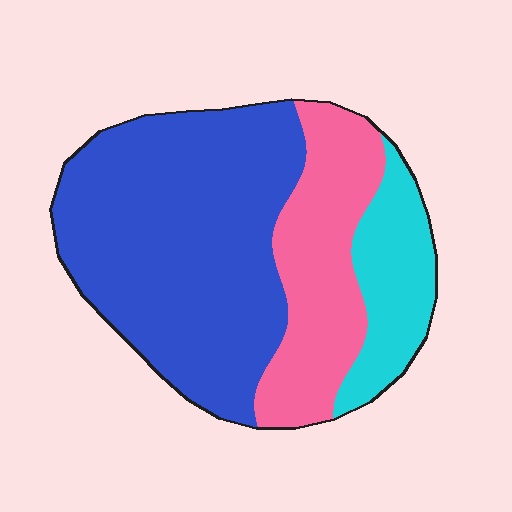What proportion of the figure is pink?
Pink covers roughly 25% of the figure.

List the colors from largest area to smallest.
From largest to smallest: blue, pink, cyan.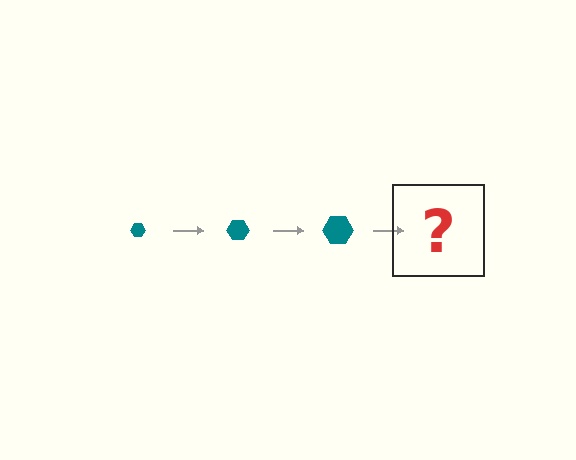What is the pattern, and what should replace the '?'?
The pattern is that the hexagon gets progressively larger each step. The '?' should be a teal hexagon, larger than the previous one.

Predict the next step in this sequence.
The next step is a teal hexagon, larger than the previous one.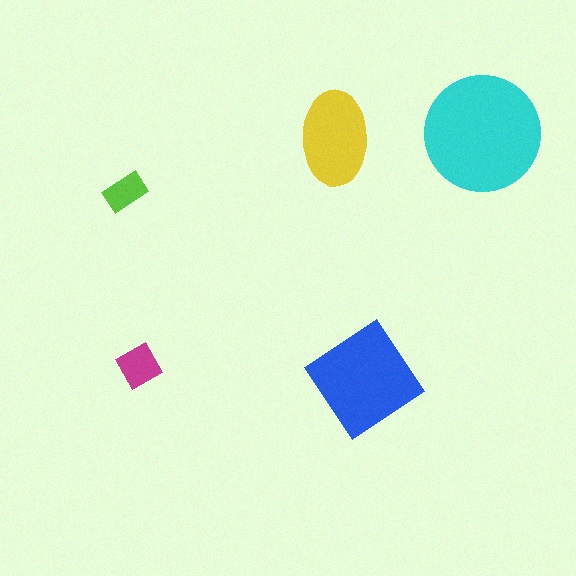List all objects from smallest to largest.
The lime rectangle, the magenta diamond, the yellow ellipse, the blue diamond, the cyan circle.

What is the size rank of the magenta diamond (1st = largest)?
4th.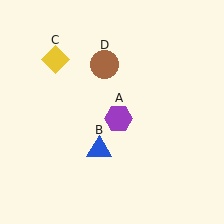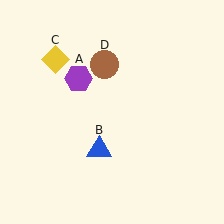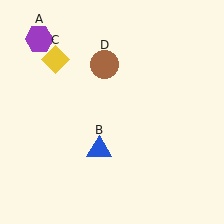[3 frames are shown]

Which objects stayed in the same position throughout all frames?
Blue triangle (object B) and yellow diamond (object C) and brown circle (object D) remained stationary.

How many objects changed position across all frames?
1 object changed position: purple hexagon (object A).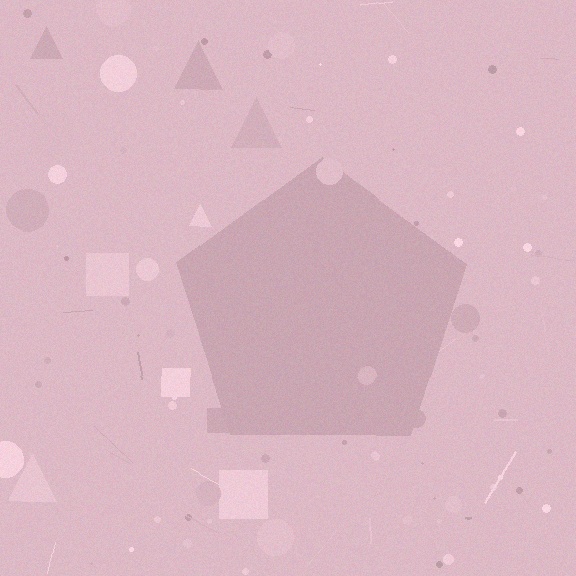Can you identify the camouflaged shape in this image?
The camouflaged shape is a pentagon.